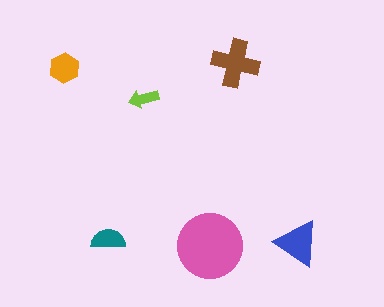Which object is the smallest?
The lime arrow.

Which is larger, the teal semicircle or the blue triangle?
The blue triangle.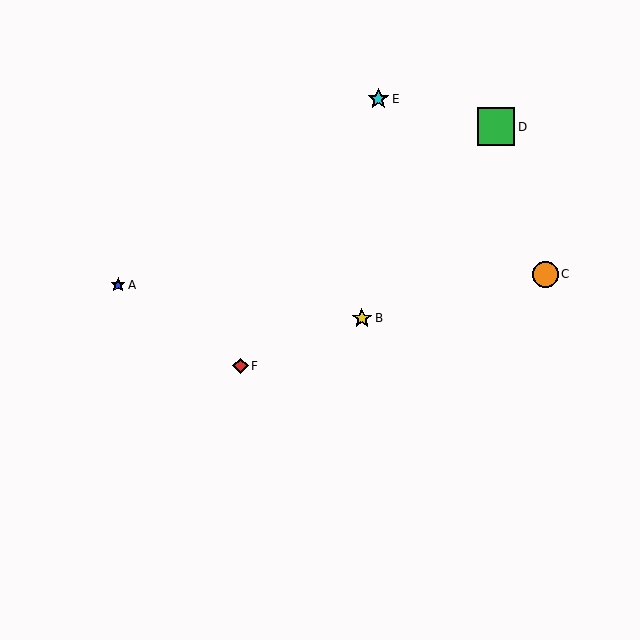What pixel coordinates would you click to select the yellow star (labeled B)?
Click at (362, 318) to select the yellow star B.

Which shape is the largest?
The green square (labeled D) is the largest.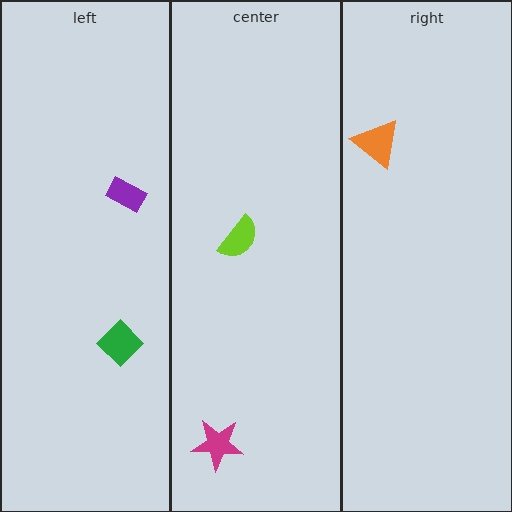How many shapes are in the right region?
1.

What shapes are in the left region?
The purple rectangle, the green diamond.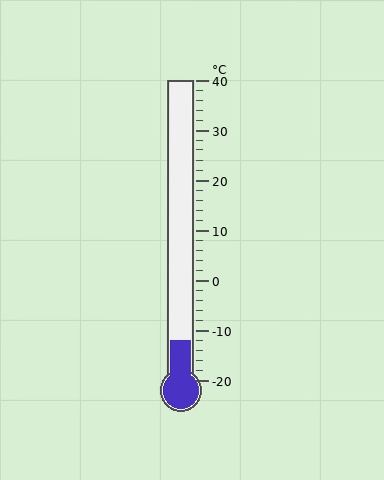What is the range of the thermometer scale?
The thermometer scale ranges from -20°C to 40°C.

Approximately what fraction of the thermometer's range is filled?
The thermometer is filled to approximately 15% of its range.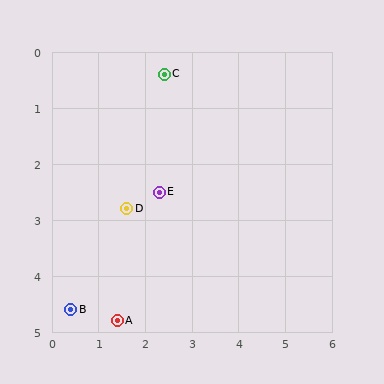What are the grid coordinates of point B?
Point B is at approximately (0.4, 4.6).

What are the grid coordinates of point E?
Point E is at approximately (2.3, 2.5).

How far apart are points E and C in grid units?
Points E and C are about 2.1 grid units apart.